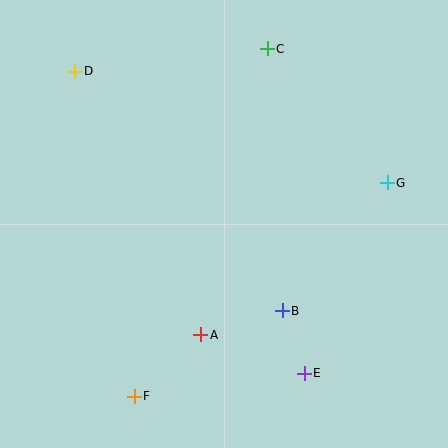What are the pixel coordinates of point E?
Point E is at (304, 373).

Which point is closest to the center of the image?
Point B at (282, 311) is closest to the center.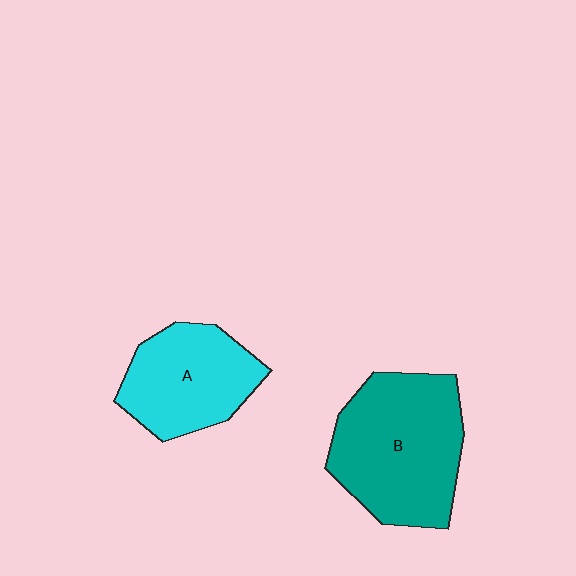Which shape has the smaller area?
Shape A (cyan).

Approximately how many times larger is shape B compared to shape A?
Approximately 1.4 times.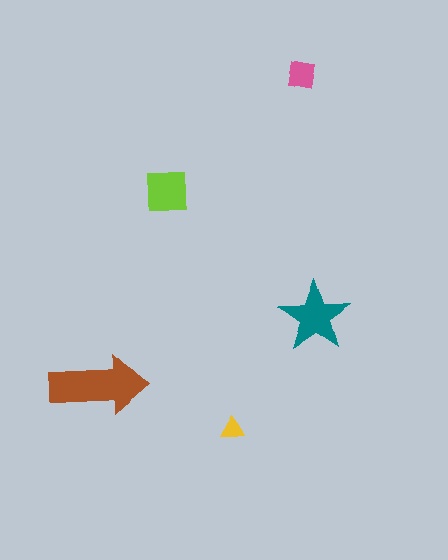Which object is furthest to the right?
The teal star is rightmost.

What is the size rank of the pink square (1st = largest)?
4th.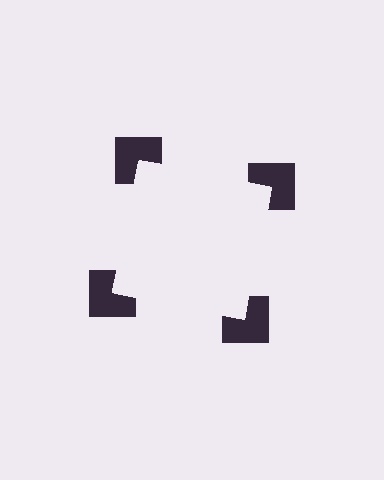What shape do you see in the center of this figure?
An illusory square — its edges are inferred from the aligned wedge cuts in the notched squares, not physically drawn.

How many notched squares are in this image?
There are 4 — one at each vertex of the illusory square.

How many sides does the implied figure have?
4 sides.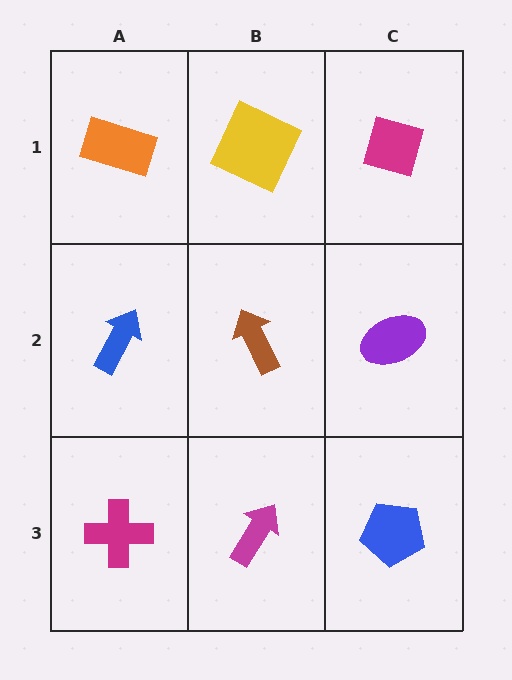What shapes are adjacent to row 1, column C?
A purple ellipse (row 2, column C), a yellow square (row 1, column B).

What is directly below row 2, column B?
A magenta arrow.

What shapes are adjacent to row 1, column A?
A blue arrow (row 2, column A), a yellow square (row 1, column B).